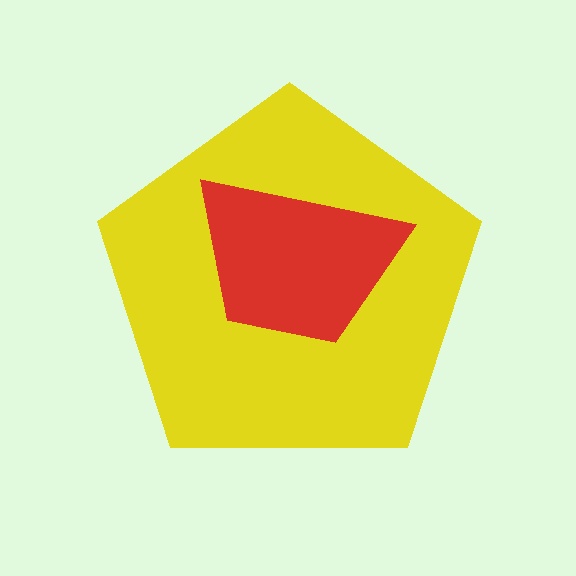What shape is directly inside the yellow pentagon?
The red trapezoid.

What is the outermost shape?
The yellow pentagon.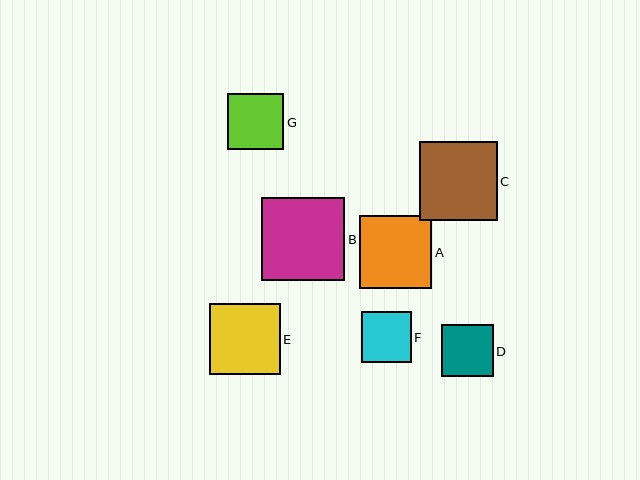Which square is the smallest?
Square F is the smallest with a size of approximately 50 pixels.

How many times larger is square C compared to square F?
Square C is approximately 1.6 times the size of square F.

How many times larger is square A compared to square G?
Square A is approximately 1.3 times the size of square G.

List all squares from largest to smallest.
From largest to smallest: B, C, A, E, G, D, F.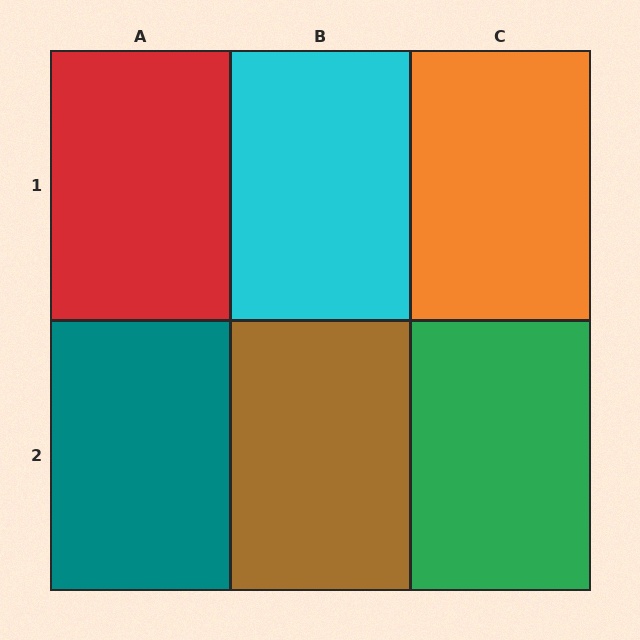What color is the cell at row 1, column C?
Orange.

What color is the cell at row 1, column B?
Cyan.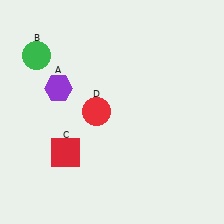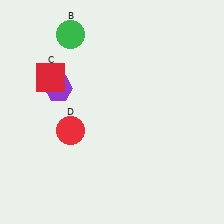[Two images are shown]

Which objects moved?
The objects that moved are: the green circle (B), the red square (C), the red circle (D).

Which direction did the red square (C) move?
The red square (C) moved up.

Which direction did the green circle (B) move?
The green circle (B) moved right.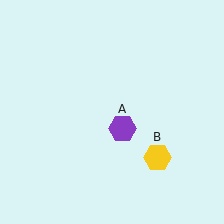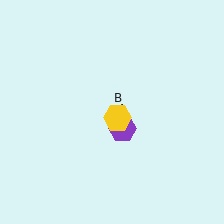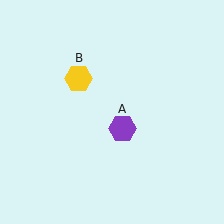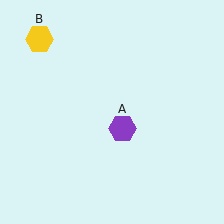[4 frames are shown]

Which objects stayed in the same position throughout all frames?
Purple hexagon (object A) remained stationary.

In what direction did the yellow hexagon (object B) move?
The yellow hexagon (object B) moved up and to the left.